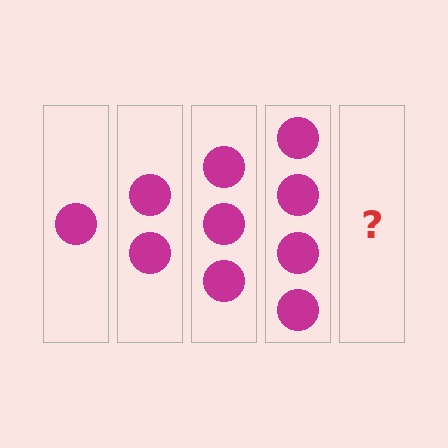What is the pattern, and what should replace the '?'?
The pattern is that each step adds one more circle. The '?' should be 5 circles.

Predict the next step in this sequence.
The next step is 5 circles.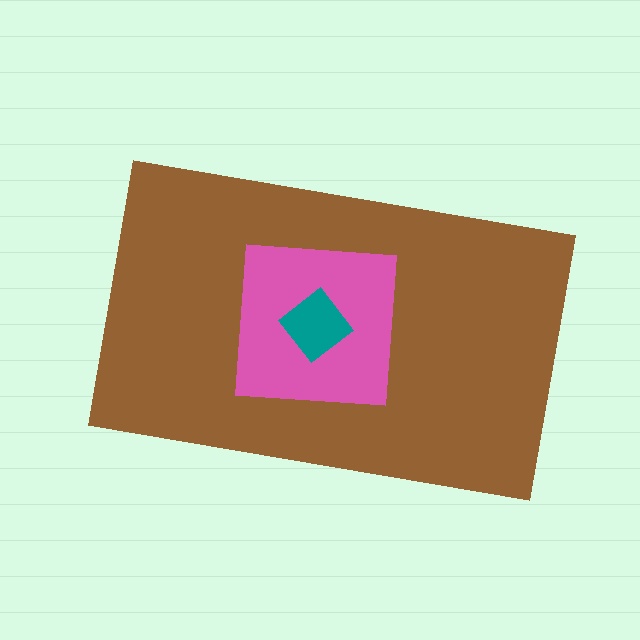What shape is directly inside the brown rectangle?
The pink square.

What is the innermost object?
The teal diamond.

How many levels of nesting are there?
3.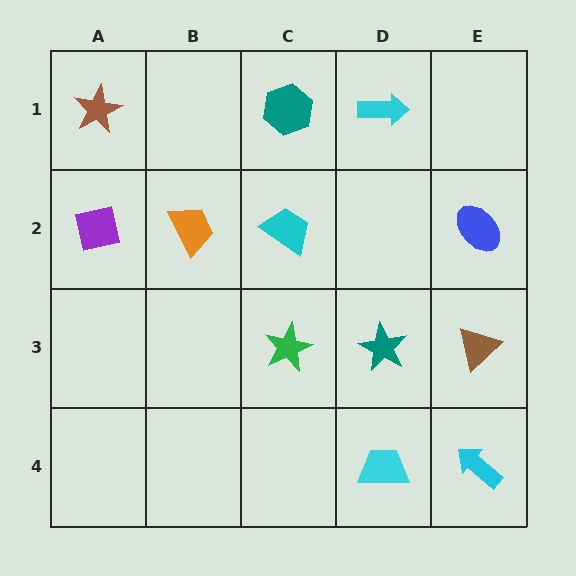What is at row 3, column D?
A teal star.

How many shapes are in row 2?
4 shapes.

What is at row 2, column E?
A blue ellipse.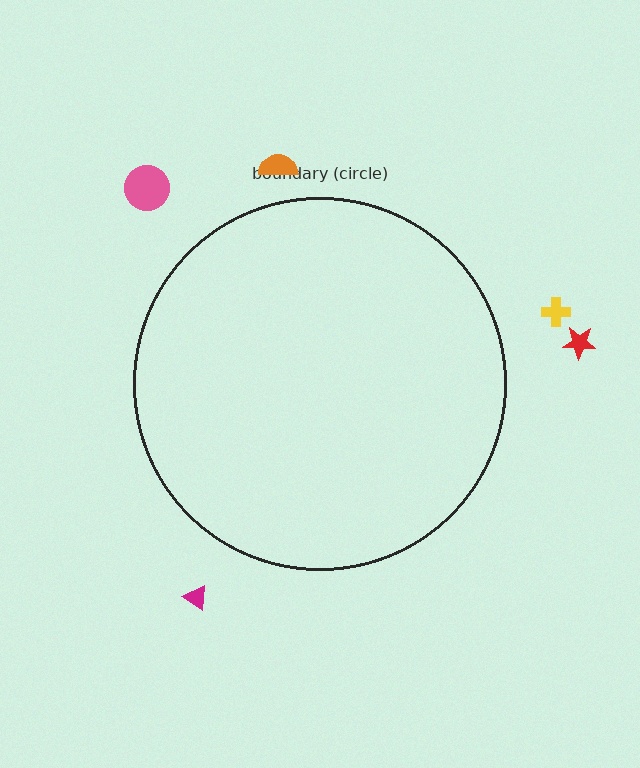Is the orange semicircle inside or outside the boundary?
Outside.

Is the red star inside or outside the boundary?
Outside.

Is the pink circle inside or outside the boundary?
Outside.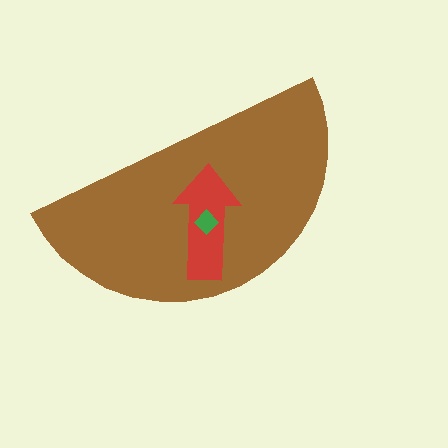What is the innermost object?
The green diamond.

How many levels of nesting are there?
3.